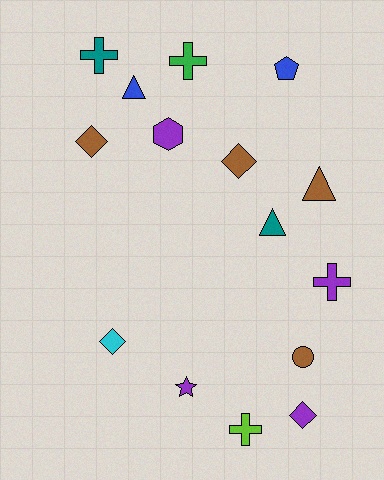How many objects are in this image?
There are 15 objects.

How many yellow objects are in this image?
There are no yellow objects.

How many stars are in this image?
There is 1 star.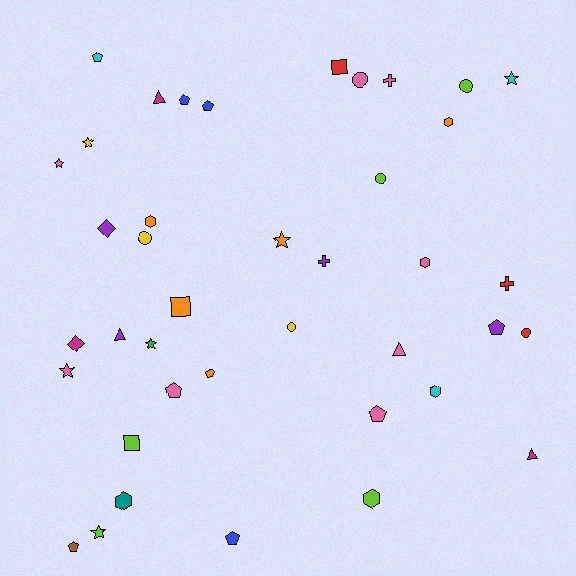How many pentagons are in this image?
There are 9 pentagons.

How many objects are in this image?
There are 40 objects.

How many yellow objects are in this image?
There are 3 yellow objects.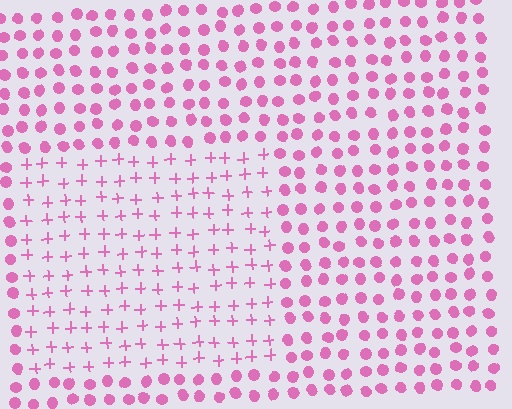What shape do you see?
I see a rectangle.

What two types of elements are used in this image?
The image uses plus signs inside the rectangle region and circles outside it.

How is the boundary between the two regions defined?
The boundary is defined by a change in element shape: plus signs inside vs. circles outside. All elements share the same color and spacing.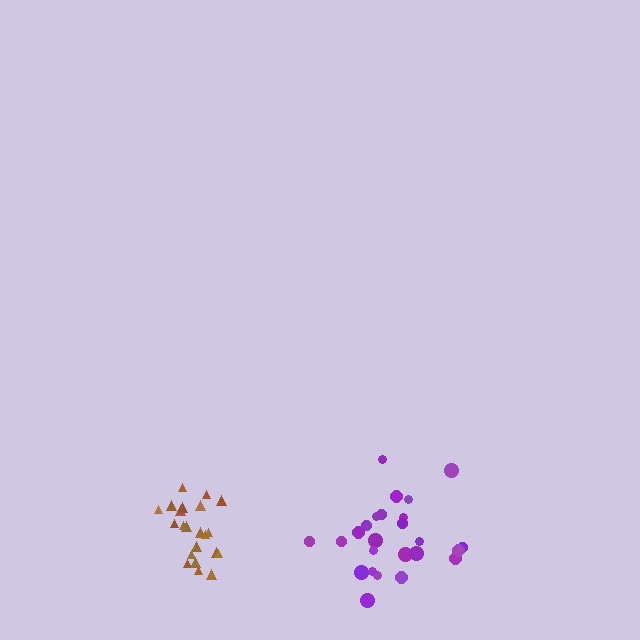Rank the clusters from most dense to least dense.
brown, purple.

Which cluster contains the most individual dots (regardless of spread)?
Purple (25).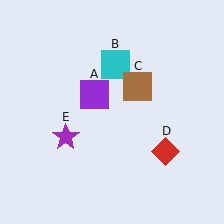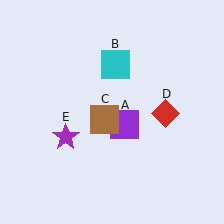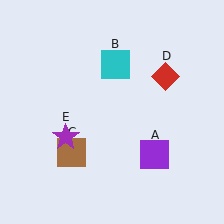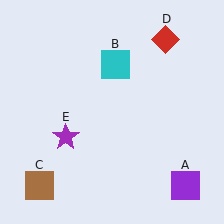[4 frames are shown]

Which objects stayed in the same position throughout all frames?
Cyan square (object B) and purple star (object E) remained stationary.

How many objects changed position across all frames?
3 objects changed position: purple square (object A), brown square (object C), red diamond (object D).